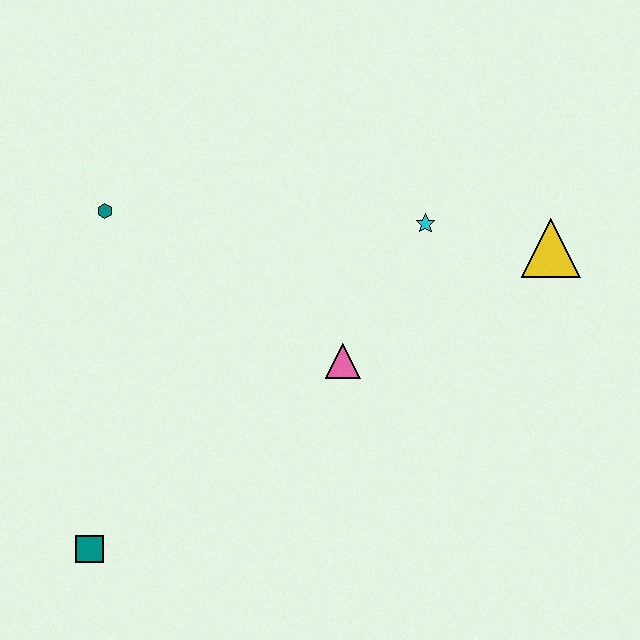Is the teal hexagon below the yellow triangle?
No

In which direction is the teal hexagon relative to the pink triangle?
The teal hexagon is to the left of the pink triangle.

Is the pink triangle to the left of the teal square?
No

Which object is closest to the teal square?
The pink triangle is closest to the teal square.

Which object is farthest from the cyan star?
The teal square is farthest from the cyan star.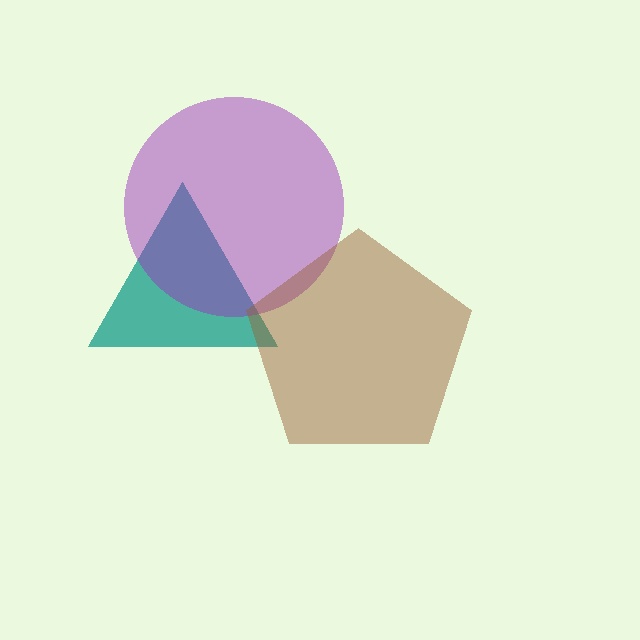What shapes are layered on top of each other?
The layered shapes are: a teal triangle, a purple circle, a brown pentagon.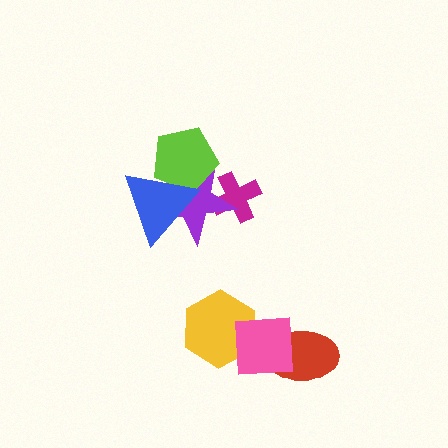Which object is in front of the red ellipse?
The pink square is in front of the red ellipse.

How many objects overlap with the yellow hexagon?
1 object overlaps with the yellow hexagon.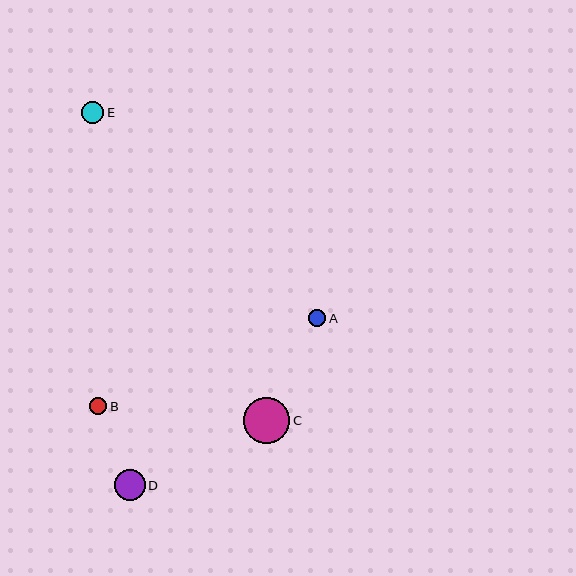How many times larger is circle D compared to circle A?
Circle D is approximately 1.8 times the size of circle A.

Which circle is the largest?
Circle C is the largest with a size of approximately 46 pixels.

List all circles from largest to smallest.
From largest to smallest: C, D, E, A, B.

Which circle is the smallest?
Circle B is the smallest with a size of approximately 17 pixels.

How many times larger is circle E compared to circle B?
Circle E is approximately 1.3 times the size of circle B.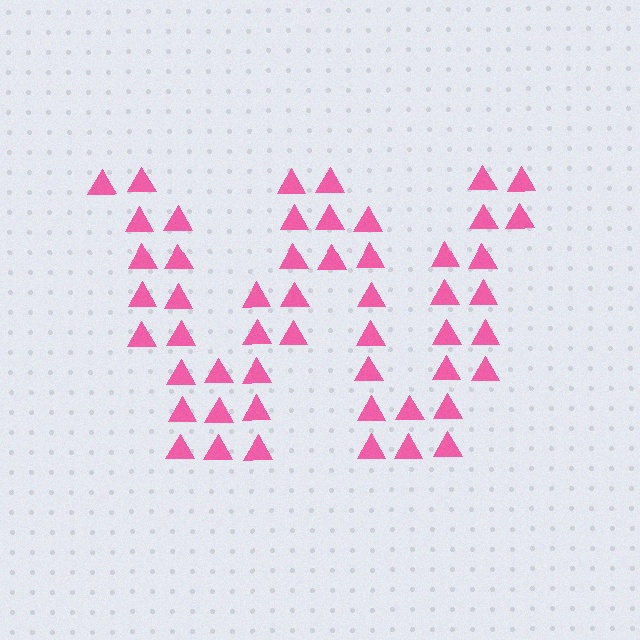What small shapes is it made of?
It is made of small triangles.